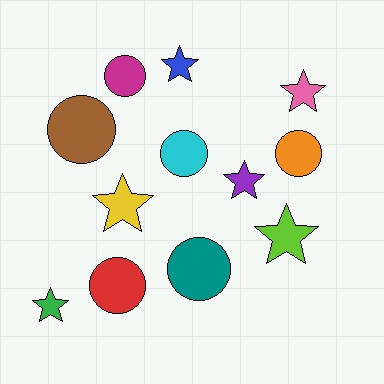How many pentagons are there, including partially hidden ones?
There are no pentagons.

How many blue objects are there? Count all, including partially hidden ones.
There is 1 blue object.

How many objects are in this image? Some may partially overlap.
There are 12 objects.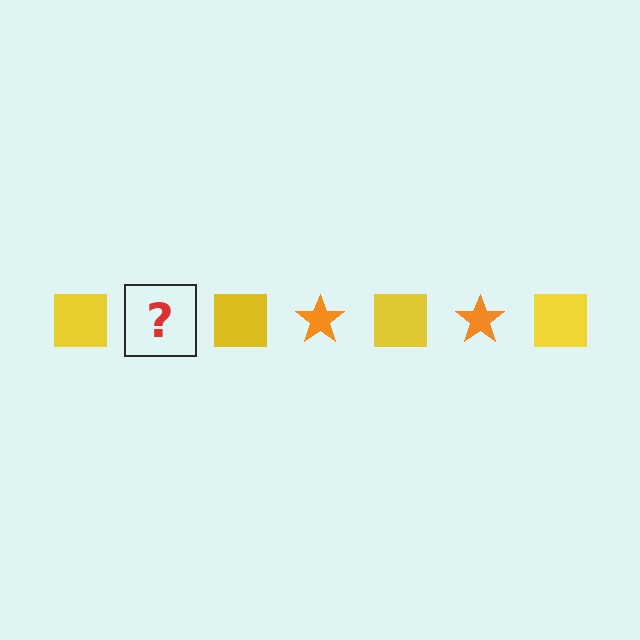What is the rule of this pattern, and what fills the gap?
The rule is that the pattern alternates between yellow square and orange star. The gap should be filled with an orange star.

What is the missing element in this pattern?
The missing element is an orange star.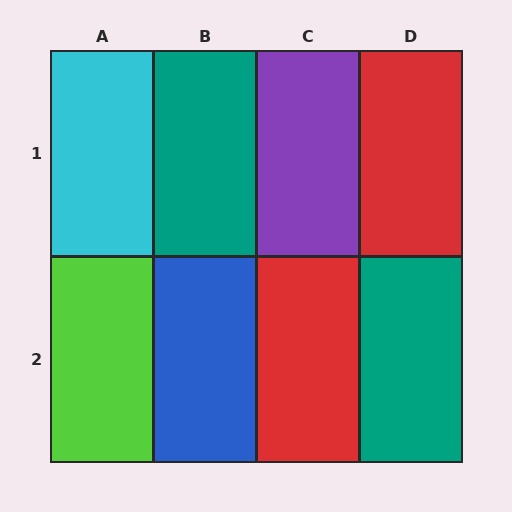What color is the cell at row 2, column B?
Blue.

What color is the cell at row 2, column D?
Teal.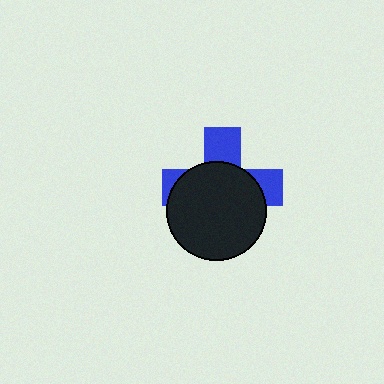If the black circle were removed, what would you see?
You would see the complete blue cross.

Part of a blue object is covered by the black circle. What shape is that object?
It is a cross.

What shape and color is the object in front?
The object in front is a black circle.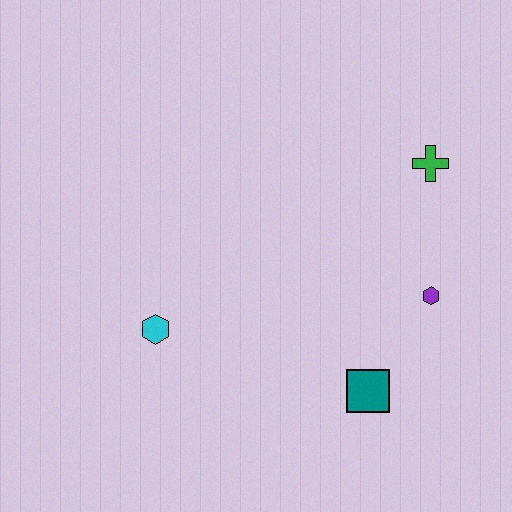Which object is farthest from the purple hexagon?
The cyan hexagon is farthest from the purple hexagon.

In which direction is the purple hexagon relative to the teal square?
The purple hexagon is above the teal square.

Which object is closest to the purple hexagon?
The teal square is closest to the purple hexagon.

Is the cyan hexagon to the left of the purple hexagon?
Yes